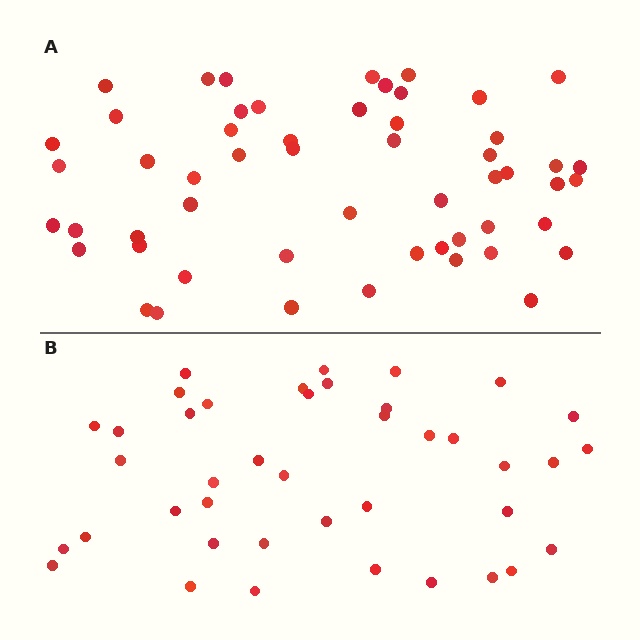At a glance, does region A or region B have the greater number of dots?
Region A (the top region) has more dots.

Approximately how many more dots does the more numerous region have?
Region A has approximately 15 more dots than region B.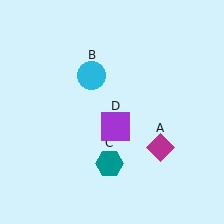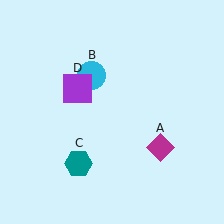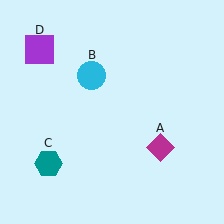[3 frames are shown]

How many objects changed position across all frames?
2 objects changed position: teal hexagon (object C), purple square (object D).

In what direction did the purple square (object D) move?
The purple square (object D) moved up and to the left.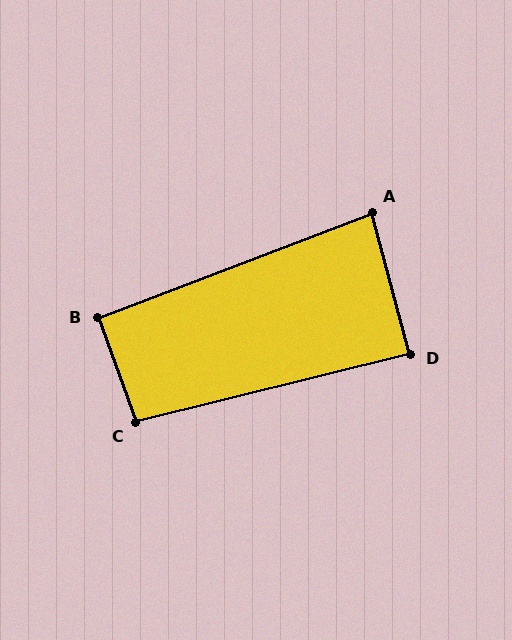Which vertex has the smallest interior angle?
A, at approximately 84 degrees.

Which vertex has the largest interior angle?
C, at approximately 96 degrees.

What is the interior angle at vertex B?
Approximately 91 degrees (approximately right).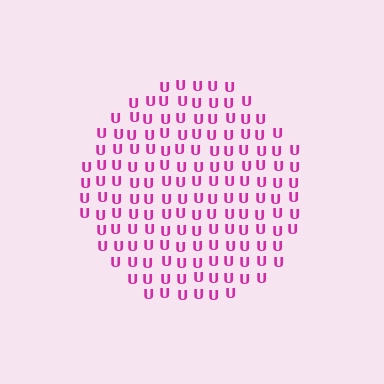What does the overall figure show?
The overall figure shows a circle.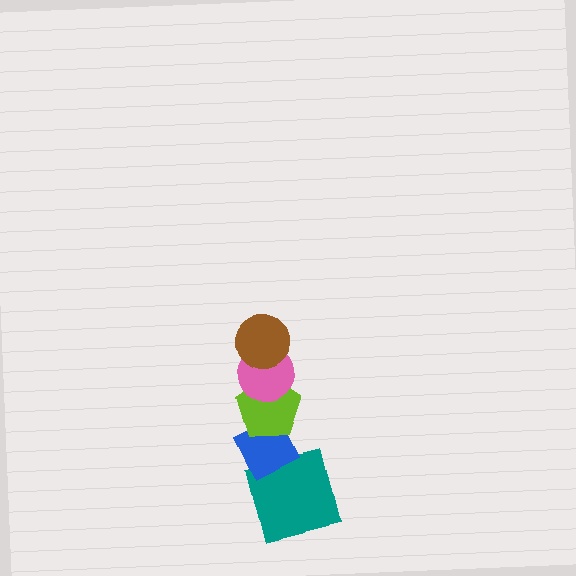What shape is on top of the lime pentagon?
The pink circle is on top of the lime pentagon.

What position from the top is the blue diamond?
The blue diamond is 4th from the top.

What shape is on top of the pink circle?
The brown circle is on top of the pink circle.